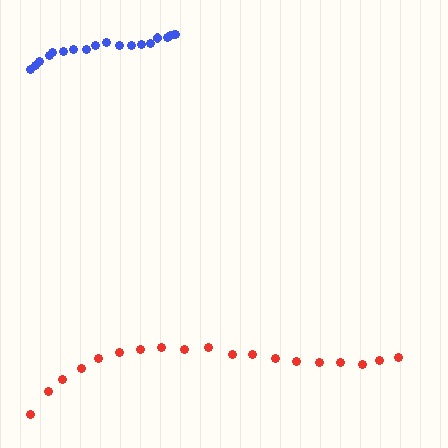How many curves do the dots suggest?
There are 2 distinct paths.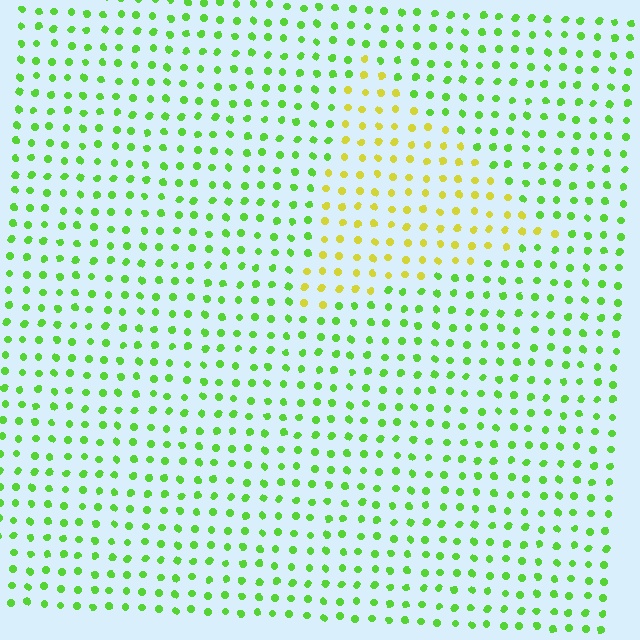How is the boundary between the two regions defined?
The boundary is defined purely by a slight shift in hue (about 47 degrees). Spacing, size, and orientation are identical on both sides.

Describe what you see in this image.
The image is filled with small lime elements in a uniform arrangement. A triangle-shaped region is visible where the elements are tinted to a slightly different hue, forming a subtle color boundary.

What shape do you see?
I see a triangle.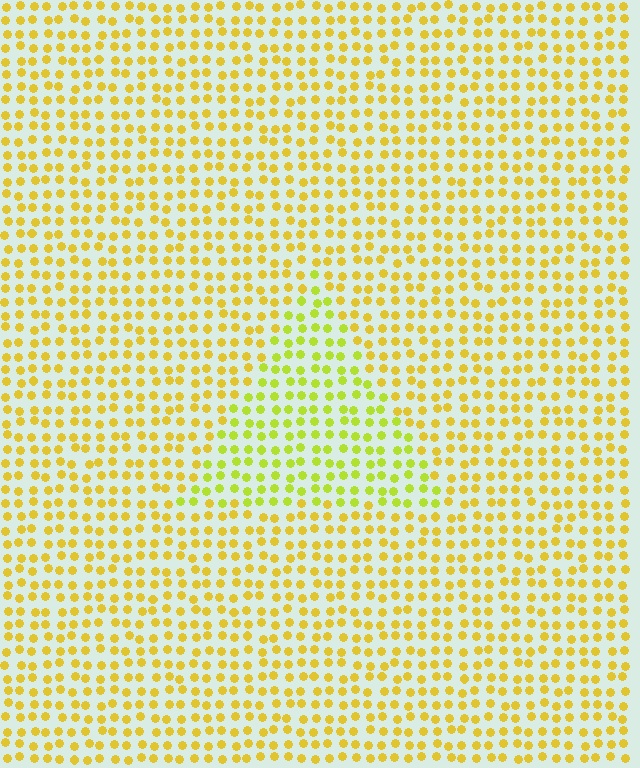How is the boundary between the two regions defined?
The boundary is defined purely by a slight shift in hue (about 26 degrees). Spacing, size, and orientation are identical on both sides.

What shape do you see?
I see a triangle.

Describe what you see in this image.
The image is filled with small yellow elements in a uniform arrangement. A triangle-shaped region is visible where the elements are tinted to a slightly different hue, forming a subtle color boundary.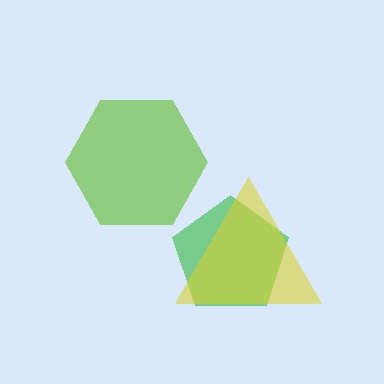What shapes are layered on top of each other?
The layered shapes are: a lime hexagon, a green pentagon, a yellow triangle.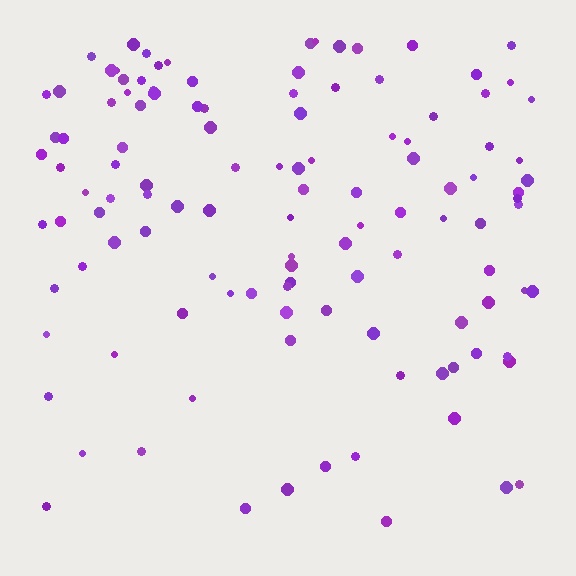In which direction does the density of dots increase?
From bottom to top, with the top side densest.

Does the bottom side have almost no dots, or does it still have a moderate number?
Still a moderate number, just noticeably fewer than the top.